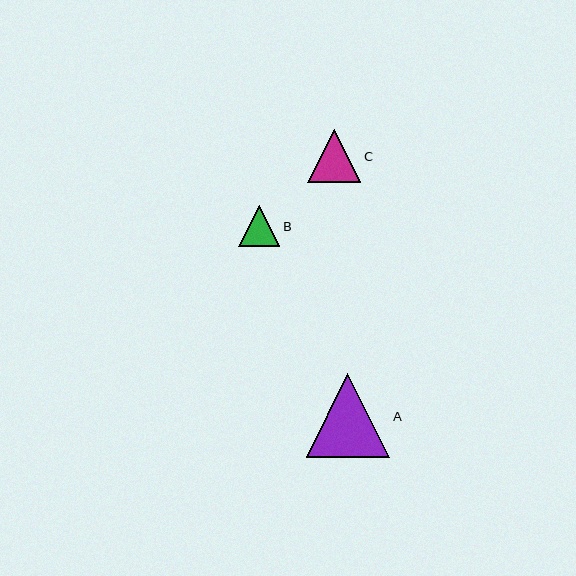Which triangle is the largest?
Triangle A is the largest with a size of approximately 83 pixels.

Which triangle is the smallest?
Triangle B is the smallest with a size of approximately 41 pixels.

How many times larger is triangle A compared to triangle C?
Triangle A is approximately 1.6 times the size of triangle C.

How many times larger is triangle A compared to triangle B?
Triangle A is approximately 2.0 times the size of triangle B.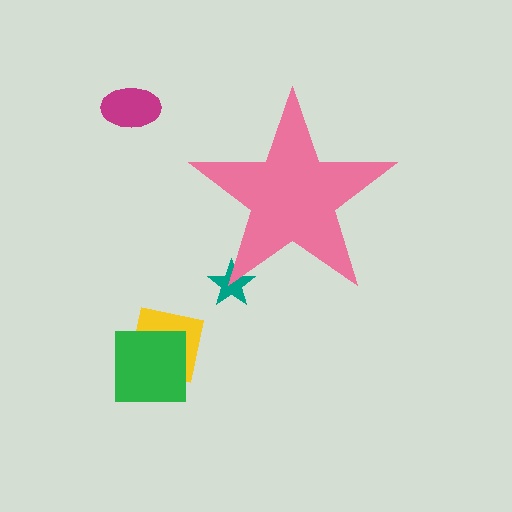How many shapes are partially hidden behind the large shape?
1 shape is partially hidden.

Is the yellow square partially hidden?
No, the yellow square is fully visible.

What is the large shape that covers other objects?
A pink star.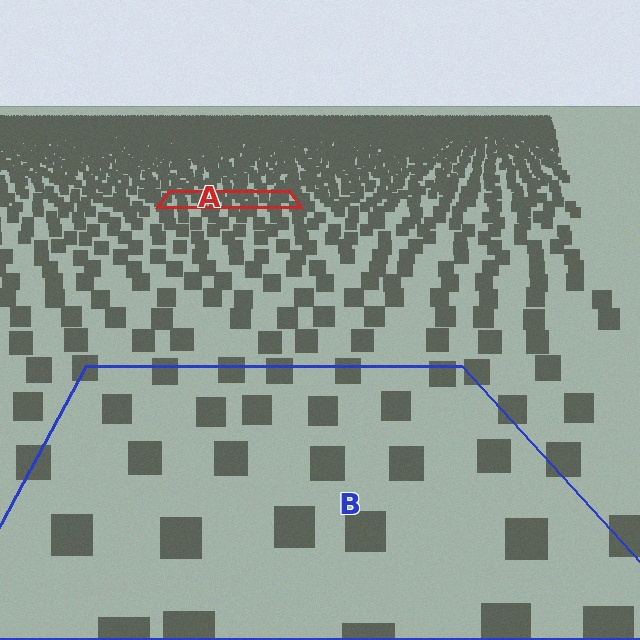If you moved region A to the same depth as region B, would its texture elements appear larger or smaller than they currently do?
They would appear larger. At a closer depth, the same texture elements are projected at a bigger on-screen size.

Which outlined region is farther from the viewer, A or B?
Region A is farther from the viewer — the texture elements inside it appear smaller and more densely packed.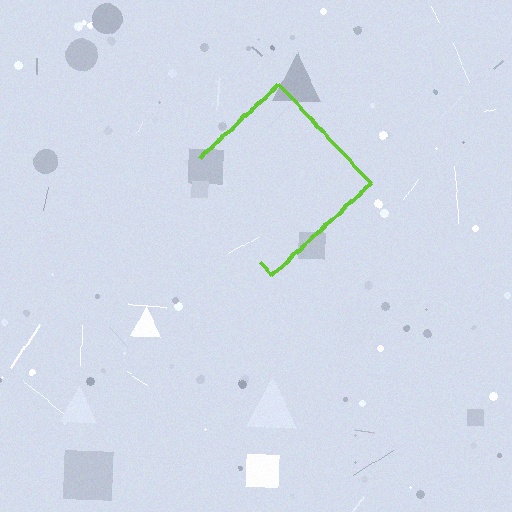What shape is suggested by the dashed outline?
The dashed outline suggests a diamond.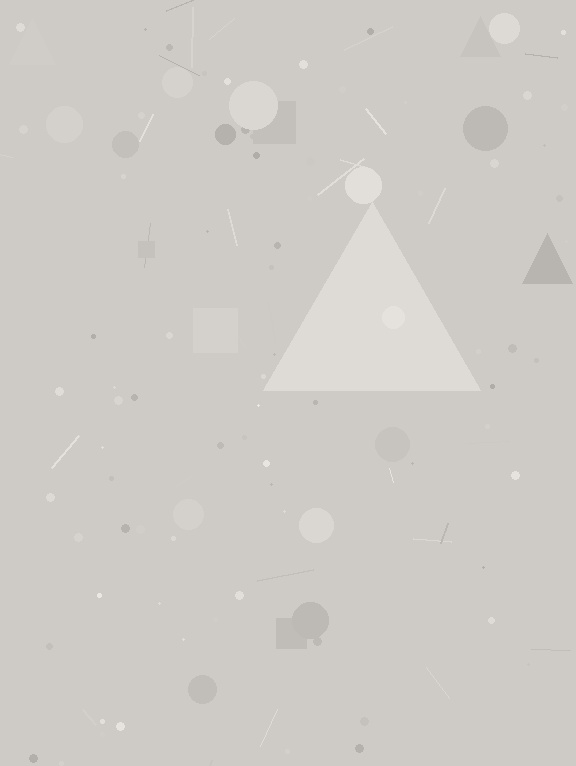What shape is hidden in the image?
A triangle is hidden in the image.